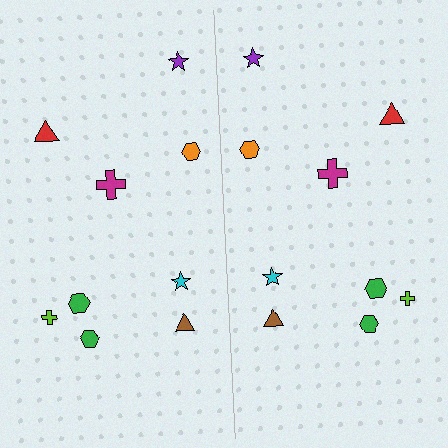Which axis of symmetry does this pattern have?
The pattern has a vertical axis of symmetry running through the center of the image.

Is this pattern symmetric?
Yes, this pattern has bilateral (reflection) symmetry.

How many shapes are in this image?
There are 18 shapes in this image.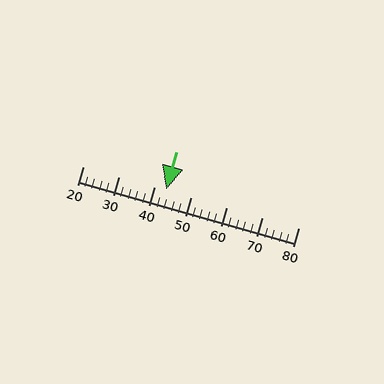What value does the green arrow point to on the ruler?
The green arrow points to approximately 43.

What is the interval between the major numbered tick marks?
The major tick marks are spaced 10 units apart.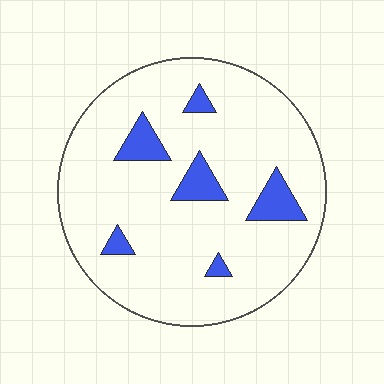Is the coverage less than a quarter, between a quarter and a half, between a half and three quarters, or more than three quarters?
Less than a quarter.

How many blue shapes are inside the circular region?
6.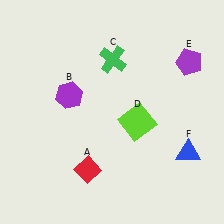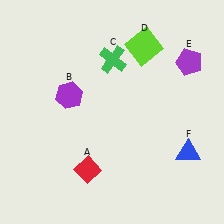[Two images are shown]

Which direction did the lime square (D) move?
The lime square (D) moved up.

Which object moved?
The lime square (D) moved up.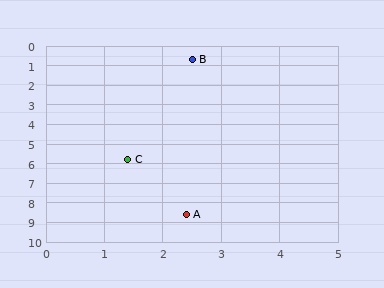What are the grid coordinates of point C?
Point C is at approximately (1.4, 5.8).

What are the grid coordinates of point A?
Point A is at approximately (2.4, 8.6).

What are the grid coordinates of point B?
Point B is at approximately (2.5, 0.7).